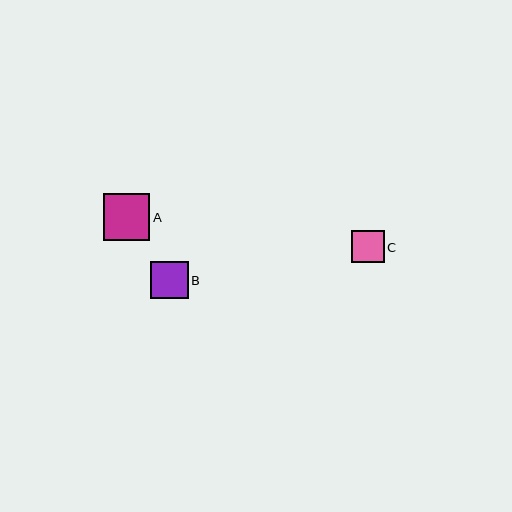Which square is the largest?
Square A is the largest with a size of approximately 47 pixels.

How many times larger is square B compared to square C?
Square B is approximately 1.2 times the size of square C.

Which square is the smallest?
Square C is the smallest with a size of approximately 32 pixels.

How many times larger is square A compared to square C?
Square A is approximately 1.5 times the size of square C.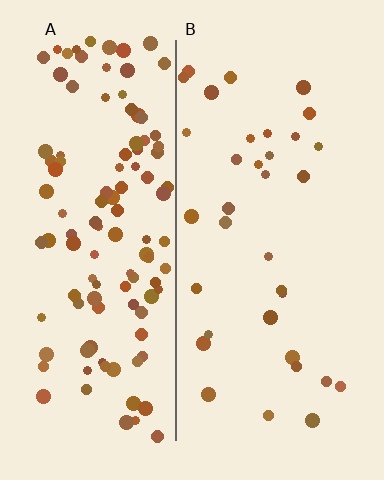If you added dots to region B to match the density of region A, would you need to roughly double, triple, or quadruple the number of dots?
Approximately triple.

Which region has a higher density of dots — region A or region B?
A (the left).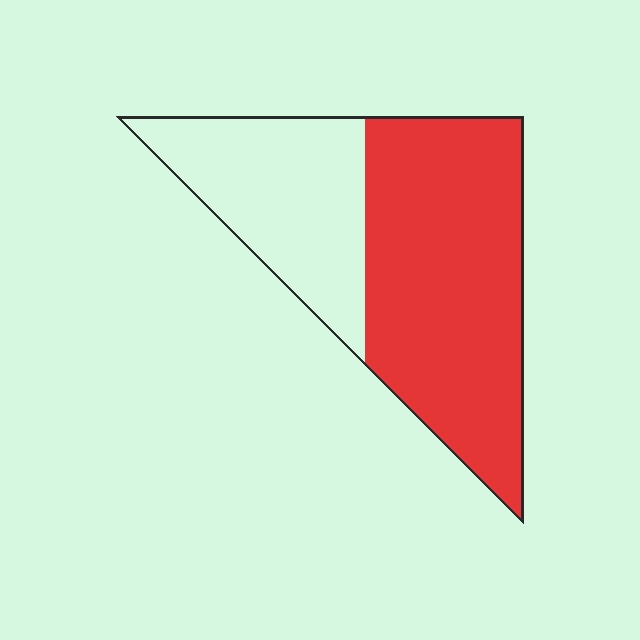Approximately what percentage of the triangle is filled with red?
Approximately 65%.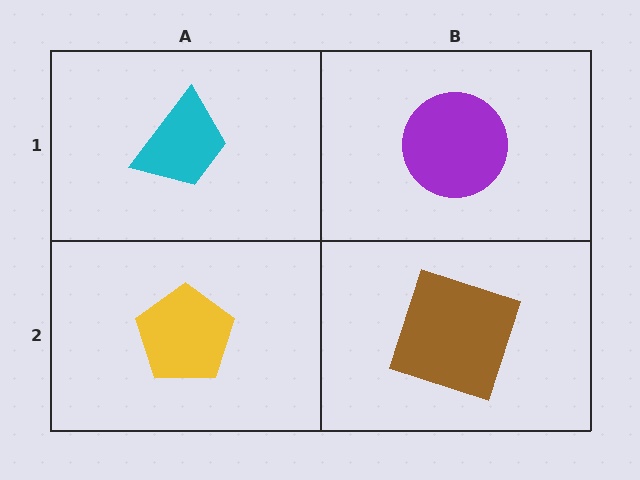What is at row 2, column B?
A brown square.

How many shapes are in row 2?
2 shapes.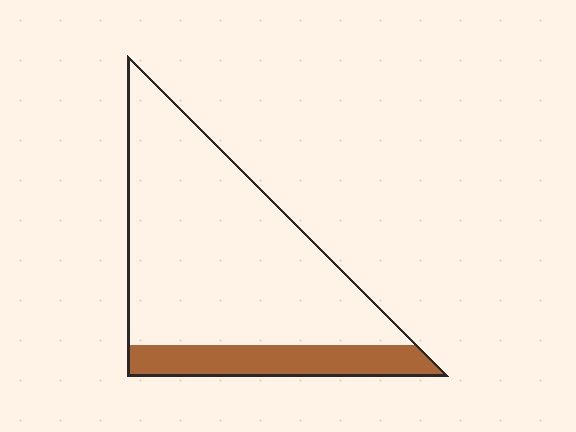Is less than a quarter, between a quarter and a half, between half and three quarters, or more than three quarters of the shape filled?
Less than a quarter.